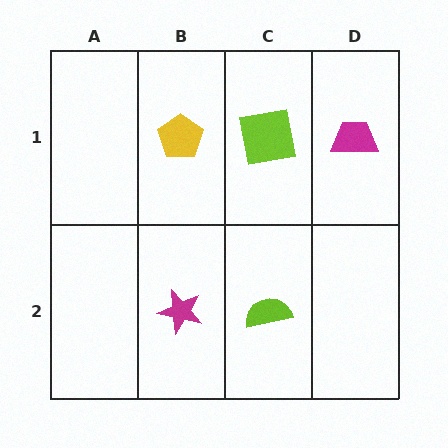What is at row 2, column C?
A lime semicircle.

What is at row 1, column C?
A lime square.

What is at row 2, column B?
A magenta star.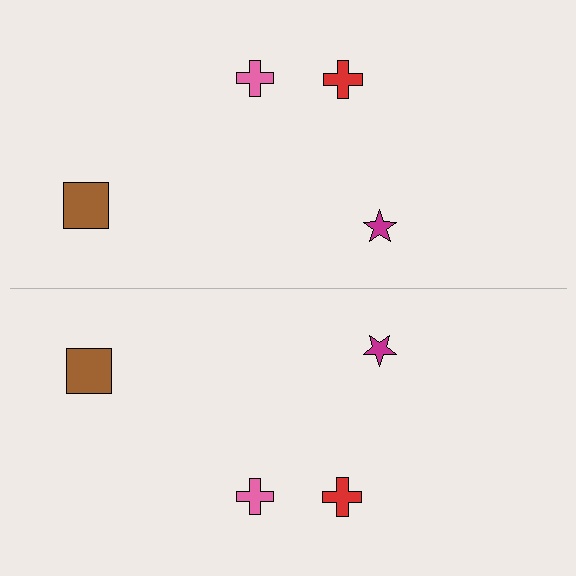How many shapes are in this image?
There are 8 shapes in this image.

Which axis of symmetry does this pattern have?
The pattern has a horizontal axis of symmetry running through the center of the image.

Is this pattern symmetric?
Yes, this pattern has bilateral (reflection) symmetry.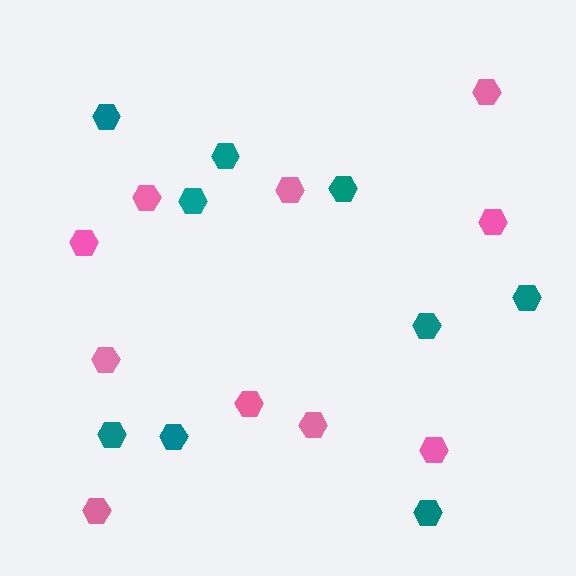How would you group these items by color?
There are 2 groups: one group of pink hexagons (10) and one group of teal hexagons (9).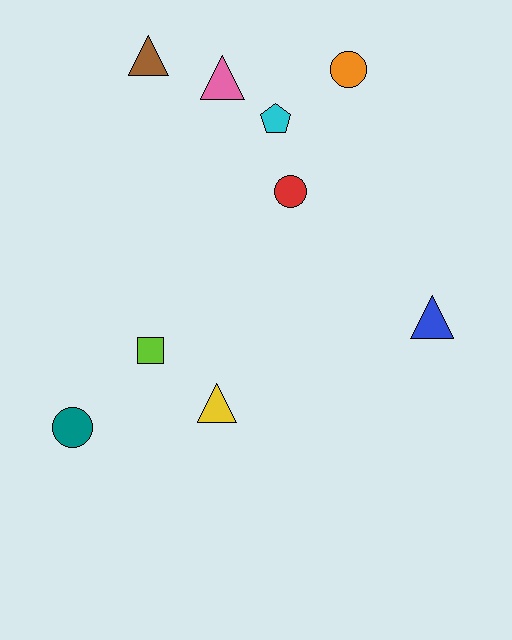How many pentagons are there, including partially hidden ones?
There is 1 pentagon.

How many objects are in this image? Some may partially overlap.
There are 9 objects.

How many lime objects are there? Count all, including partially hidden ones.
There is 1 lime object.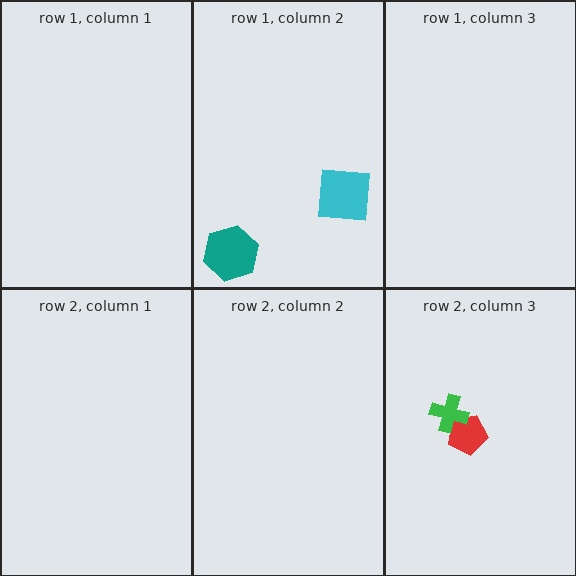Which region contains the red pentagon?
The row 2, column 3 region.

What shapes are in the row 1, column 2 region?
The cyan square, the teal hexagon.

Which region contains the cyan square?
The row 1, column 2 region.